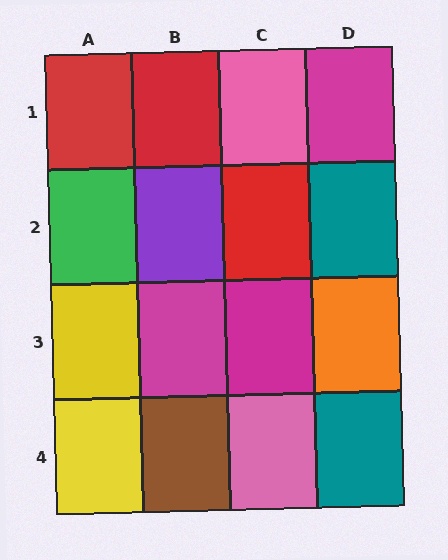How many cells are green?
1 cell is green.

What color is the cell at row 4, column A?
Yellow.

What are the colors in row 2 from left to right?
Green, purple, red, teal.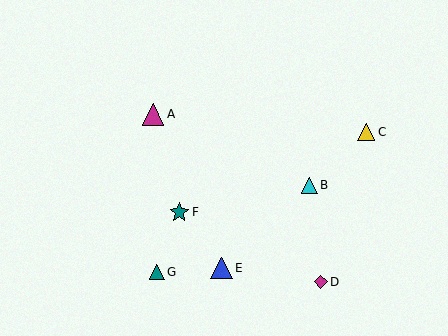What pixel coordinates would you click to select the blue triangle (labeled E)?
Click at (221, 268) to select the blue triangle E.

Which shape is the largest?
The blue triangle (labeled E) is the largest.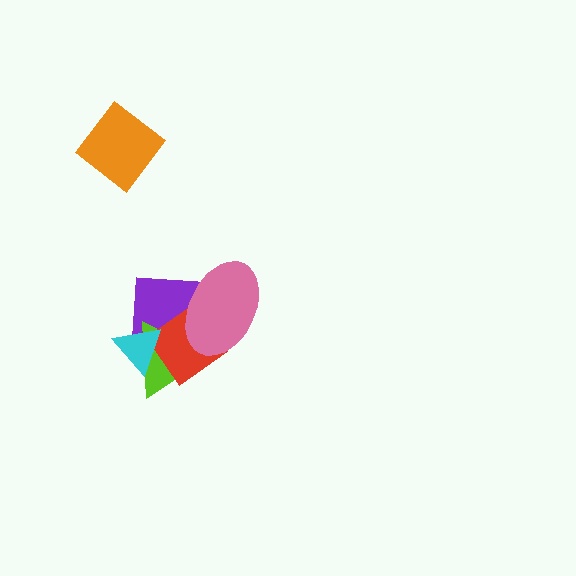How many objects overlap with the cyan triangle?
3 objects overlap with the cyan triangle.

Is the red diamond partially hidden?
Yes, it is partially covered by another shape.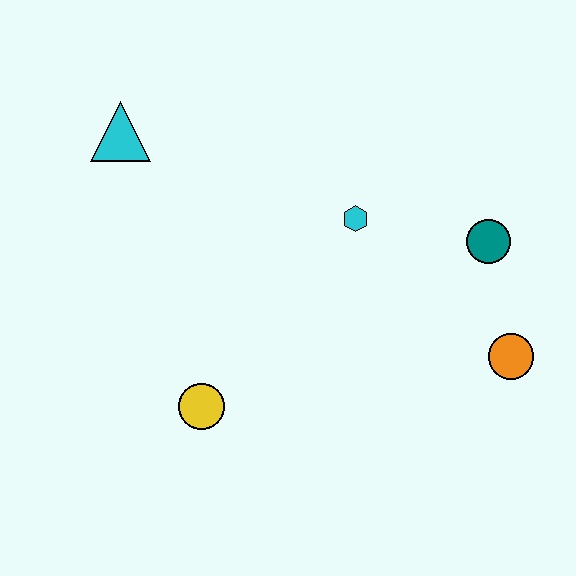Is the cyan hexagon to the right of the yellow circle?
Yes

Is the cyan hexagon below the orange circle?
No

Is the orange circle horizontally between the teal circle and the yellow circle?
No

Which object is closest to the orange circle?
The teal circle is closest to the orange circle.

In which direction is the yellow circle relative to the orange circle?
The yellow circle is to the left of the orange circle.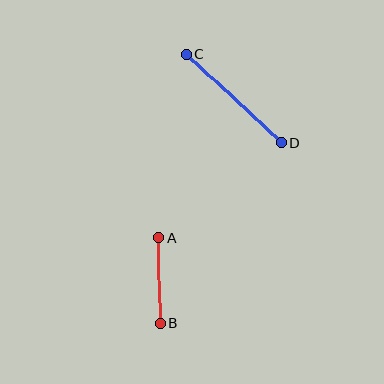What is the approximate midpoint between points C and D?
The midpoint is at approximately (234, 98) pixels.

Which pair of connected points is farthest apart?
Points C and D are farthest apart.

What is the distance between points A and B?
The distance is approximately 85 pixels.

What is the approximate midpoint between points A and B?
The midpoint is at approximately (159, 281) pixels.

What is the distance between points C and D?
The distance is approximately 129 pixels.